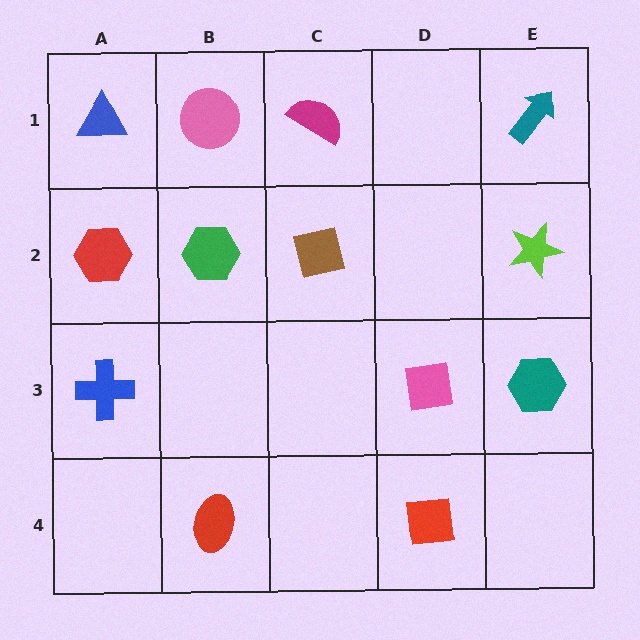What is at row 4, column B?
A red ellipse.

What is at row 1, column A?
A blue triangle.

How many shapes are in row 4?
2 shapes.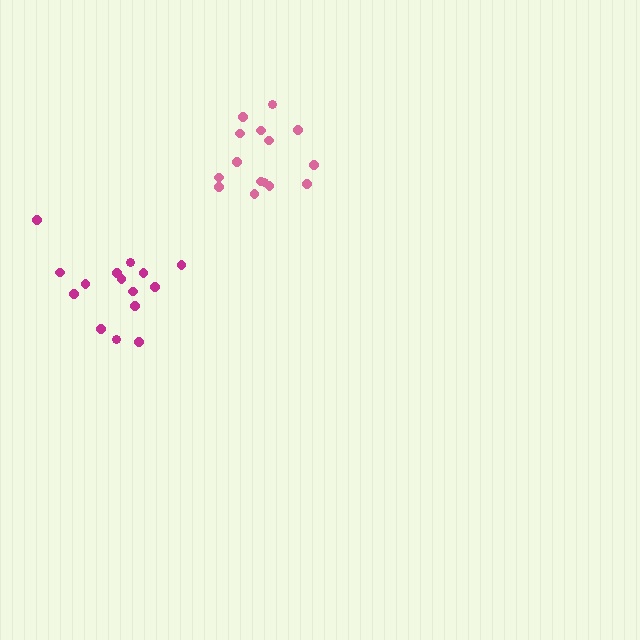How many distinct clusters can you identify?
There are 2 distinct clusters.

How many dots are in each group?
Group 1: 15 dots, Group 2: 15 dots (30 total).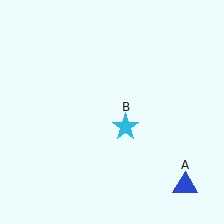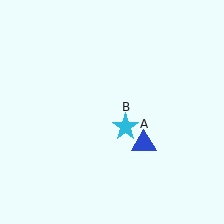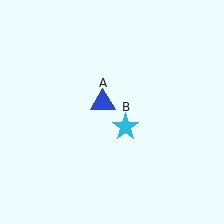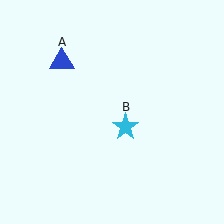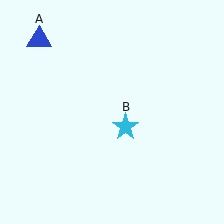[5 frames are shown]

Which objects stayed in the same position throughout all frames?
Cyan star (object B) remained stationary.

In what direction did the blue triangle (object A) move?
The blue triangle (object A) moved up and to the left.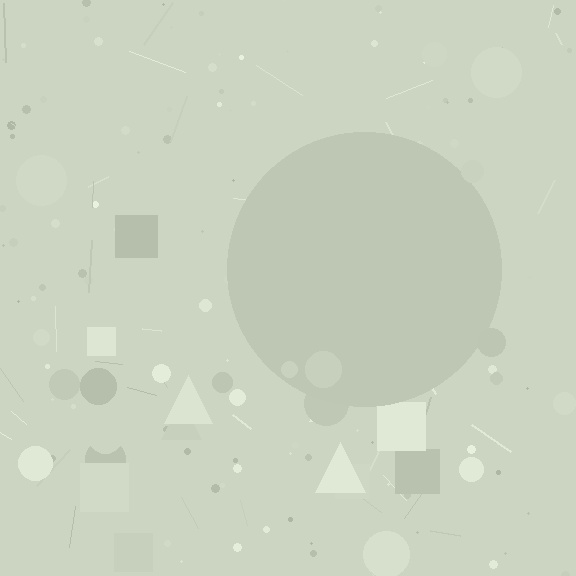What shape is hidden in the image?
A circle is hidden in the image.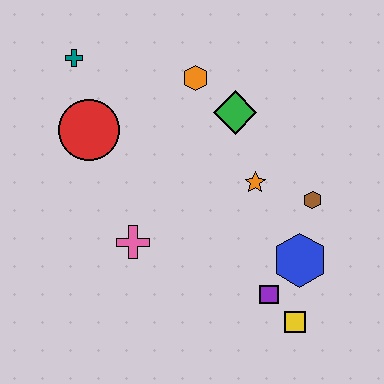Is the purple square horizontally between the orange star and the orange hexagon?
No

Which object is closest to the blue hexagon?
The purple square is closest to the blue hexagon.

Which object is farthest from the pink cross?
The teal cross is farthest from the pink cross.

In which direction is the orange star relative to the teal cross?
The orange star is to the right of the teal cross.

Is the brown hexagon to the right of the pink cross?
Yes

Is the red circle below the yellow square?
No